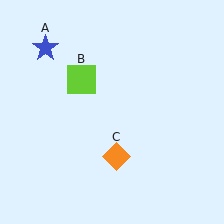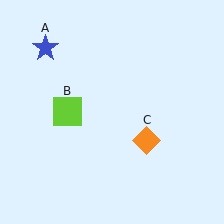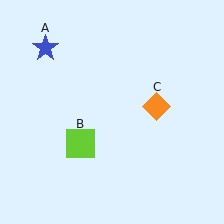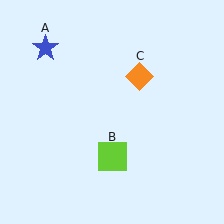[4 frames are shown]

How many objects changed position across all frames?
2 objects changed position: lime square (object B), orange diamond (object C).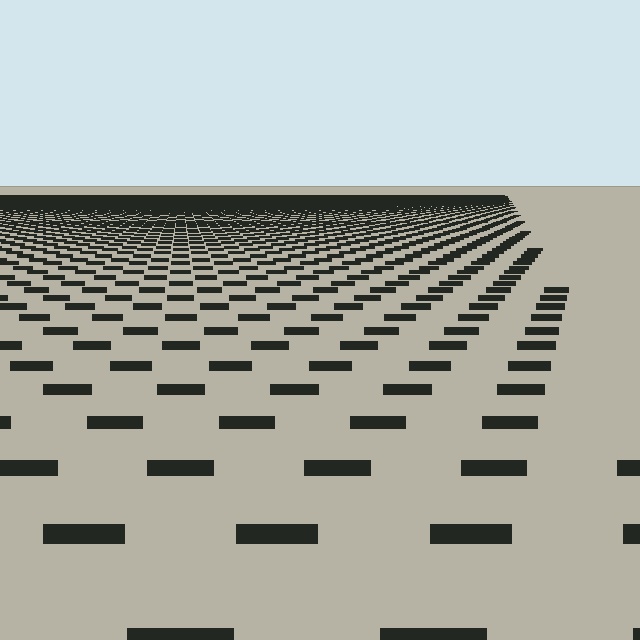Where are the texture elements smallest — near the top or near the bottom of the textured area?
Near the top.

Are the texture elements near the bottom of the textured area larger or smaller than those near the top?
Larger. Near the bottom, elements are closer to the viewer and appear at a bigger on-screen size.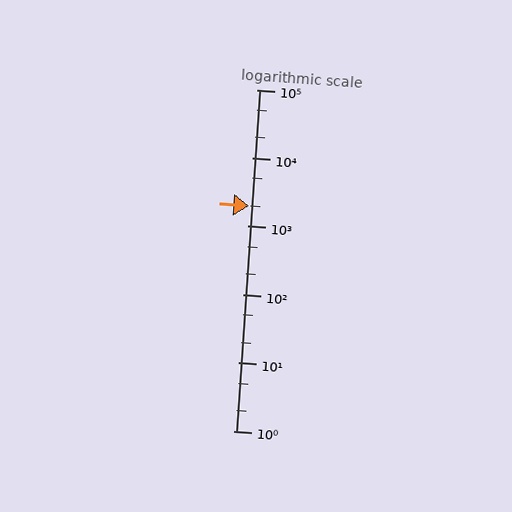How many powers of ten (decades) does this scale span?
The scale spans 5 decades, from 1 to 100000.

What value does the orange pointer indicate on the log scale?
The pointer indicates approximately 2000.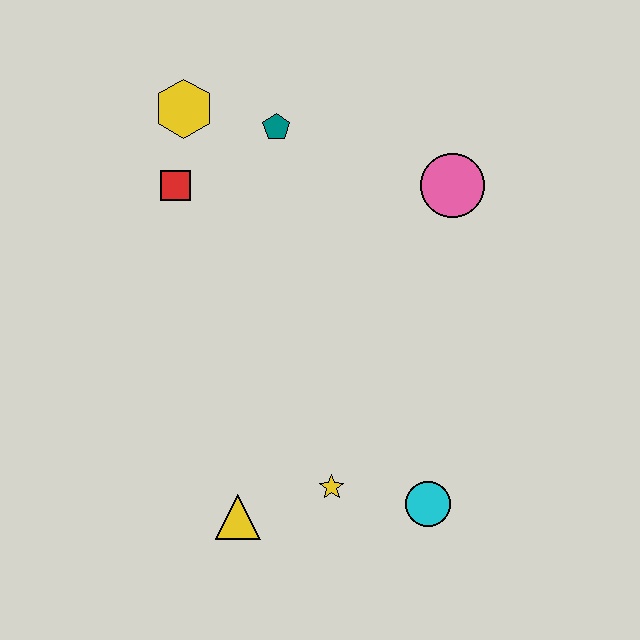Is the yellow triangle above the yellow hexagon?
No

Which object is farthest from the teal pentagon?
The cyan circle is farthest from the teal pentagon.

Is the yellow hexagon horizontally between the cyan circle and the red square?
Yes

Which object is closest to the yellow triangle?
The yellow star is closest to the yellow triangle.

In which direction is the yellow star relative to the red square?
The yellow star is below the red square.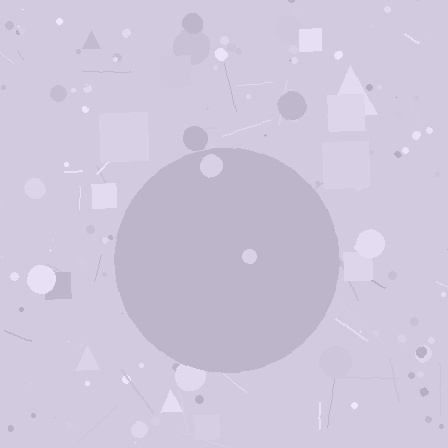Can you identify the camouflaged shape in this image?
The camouflaged shape is a circle.